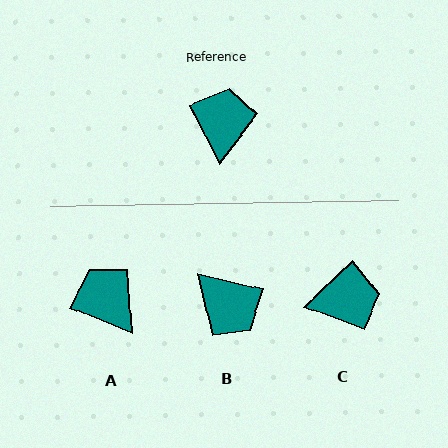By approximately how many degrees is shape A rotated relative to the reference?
Approximately 41 degrees counter-clockwise.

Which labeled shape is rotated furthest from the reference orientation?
B, about 130 degrees away.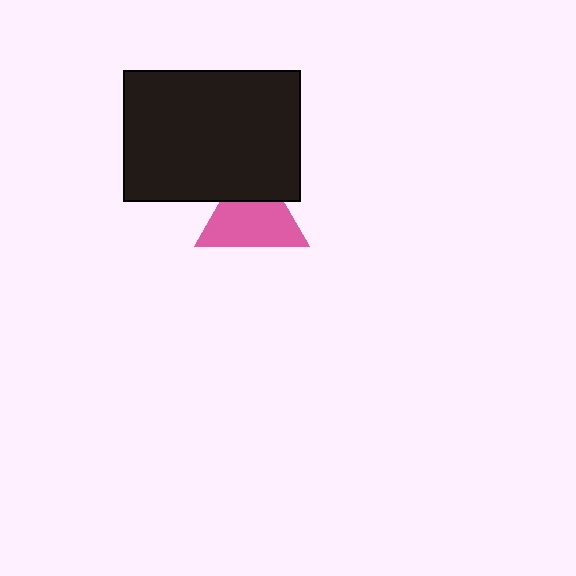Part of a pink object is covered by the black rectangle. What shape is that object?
It is a triangle.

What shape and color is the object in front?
The object in front is a black rectangle.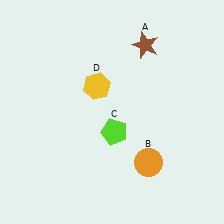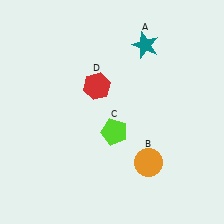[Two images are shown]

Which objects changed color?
A changed from brown to teal. D changed from yellow to red.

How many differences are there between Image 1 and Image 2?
There are 2 differences between the two images.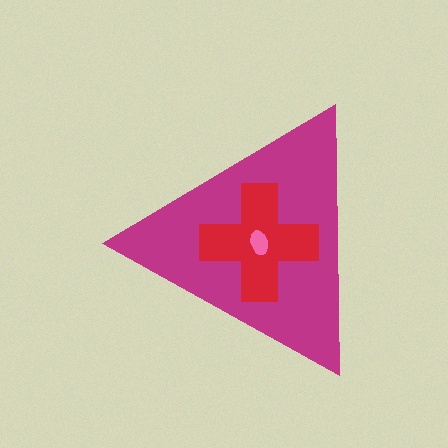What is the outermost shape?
The magenta triangle.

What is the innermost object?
The pink ellipse.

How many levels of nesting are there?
3.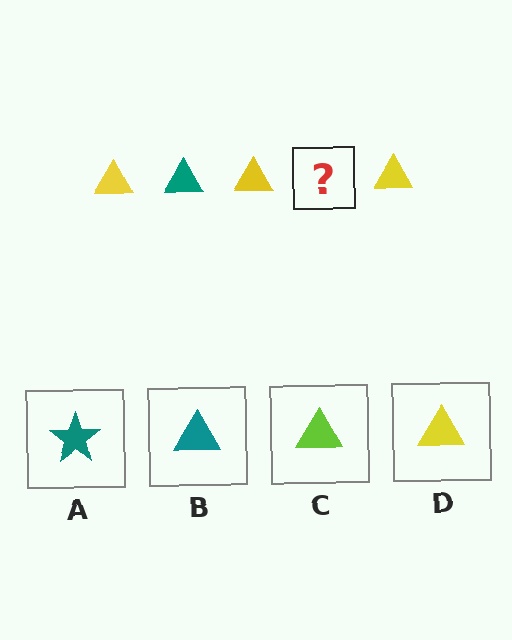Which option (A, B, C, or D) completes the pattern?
B.